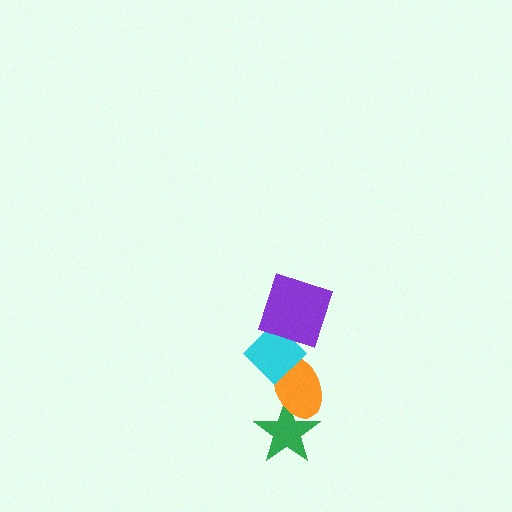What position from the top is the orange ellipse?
The orange ellipse is 3rd from the top.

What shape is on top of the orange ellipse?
The cyan diamond is on top of the orange ellipse.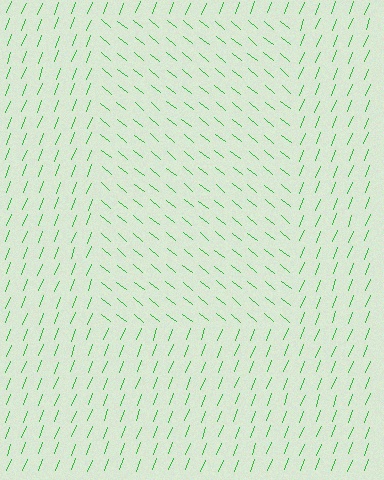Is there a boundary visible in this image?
Yes, there is a texture boundary formed by a change in line orientation.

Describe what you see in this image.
The image is filled with small green line segments. A rectangle region in the image has lines oriented differently from the surrounding lines, creating a visible texture boundary.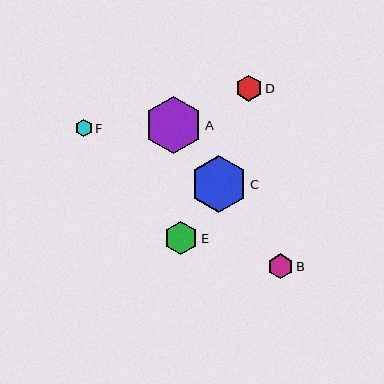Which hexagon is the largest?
Hexagon A is the largest with a size of approximately 57 pixels.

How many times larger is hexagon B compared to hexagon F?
Hexagon B is approximately 1.4 times the size of hexagon F.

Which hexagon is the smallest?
Hexagon F is the smallest with a size of approximately 18 pixels.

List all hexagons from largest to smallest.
From largest to smallest: A, C, E, D, B, F.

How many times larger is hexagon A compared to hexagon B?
Hexagon A is approximately 2.3 times the size of hexagon B.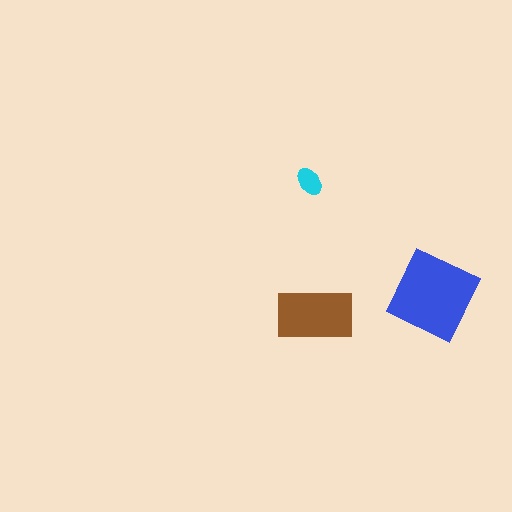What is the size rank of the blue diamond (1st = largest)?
1st.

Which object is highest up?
The cyan ellipse is topmost.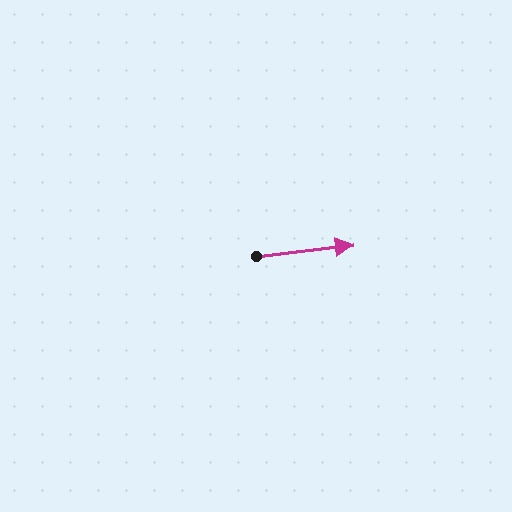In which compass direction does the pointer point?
East.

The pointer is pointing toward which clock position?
Roughly 3 o'clock.